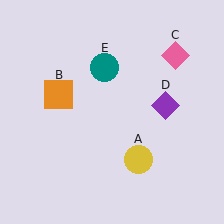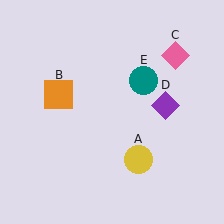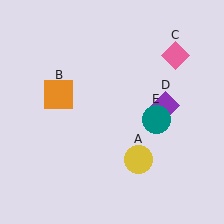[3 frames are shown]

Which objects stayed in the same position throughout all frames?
Yellow circle (object A) and orange square (object B) and pink diamond (object C) and purple diamond (object D) remained stationary.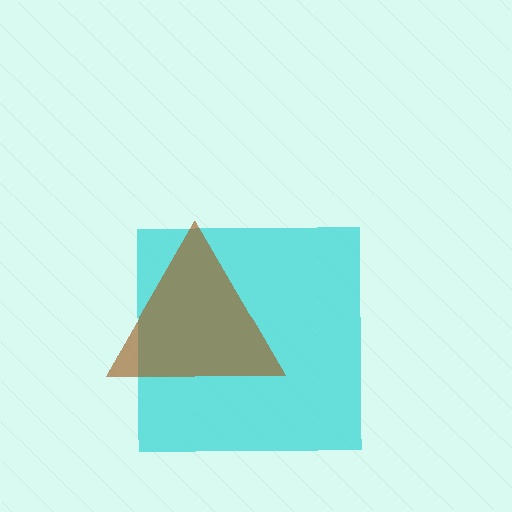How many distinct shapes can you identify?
There are 2 distinct shapes: a cyan square, a brown triangle.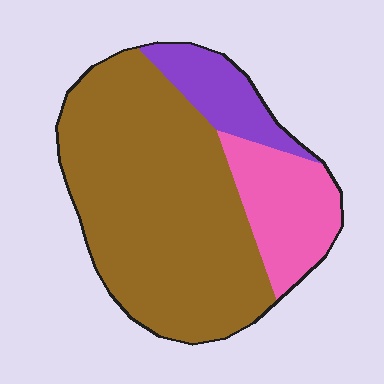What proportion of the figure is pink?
Pink covers 19% of the figure.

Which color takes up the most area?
Brown, at roughly 70%.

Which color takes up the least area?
Purple, at roughly 15%.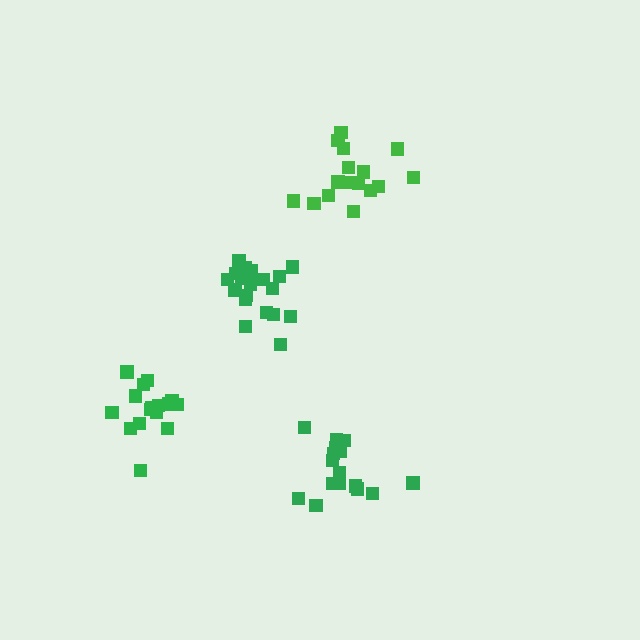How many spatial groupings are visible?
There are 4 spatial groupings.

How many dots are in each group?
Group 1: 16 dots, Group 2: 16 dots, Group 3: 17 dots, Group 4: 20 dots (69 total).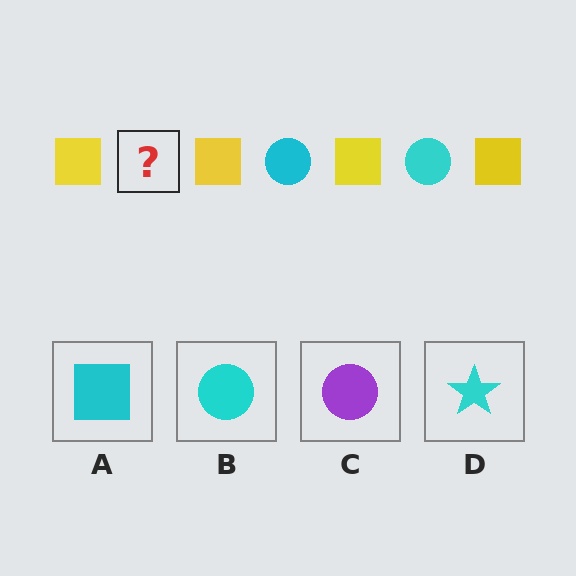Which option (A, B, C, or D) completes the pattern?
B.